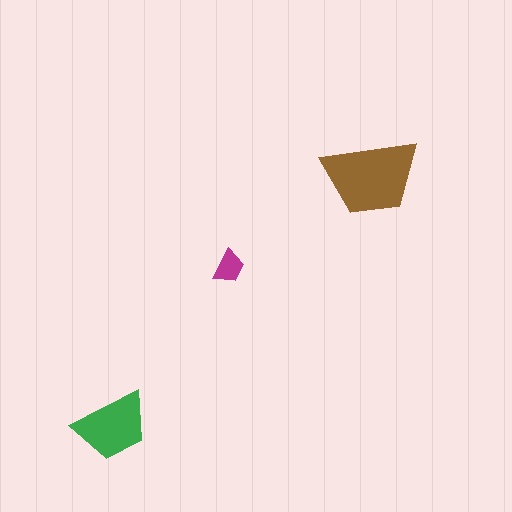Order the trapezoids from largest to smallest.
the brown one, the green one, the magenta one.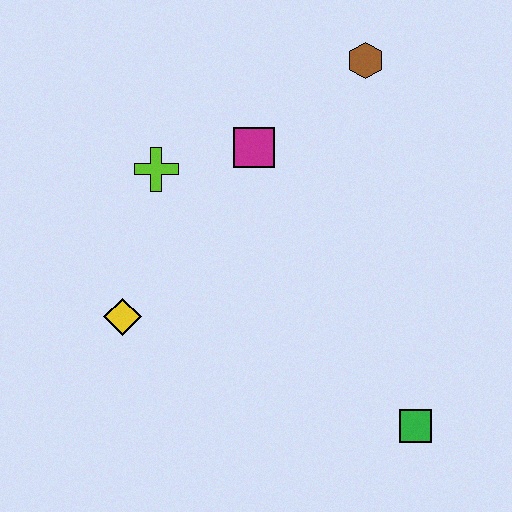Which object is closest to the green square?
The yellow diamond is closest to the green square.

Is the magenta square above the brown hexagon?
No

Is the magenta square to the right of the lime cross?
Yes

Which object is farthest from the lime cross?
The green square is farthest from the lime cross.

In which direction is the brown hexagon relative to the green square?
The brown hexagon is above the green square.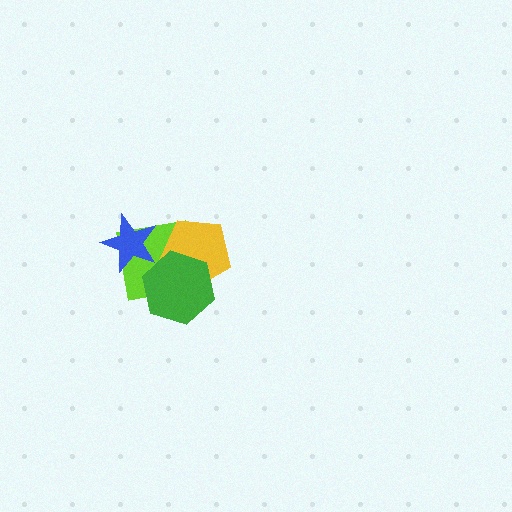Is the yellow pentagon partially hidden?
Yes, it is partially covered by another shape.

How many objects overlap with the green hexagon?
2 objects overlap with the green hexagon.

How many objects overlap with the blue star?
1 object overlaps with the blue star.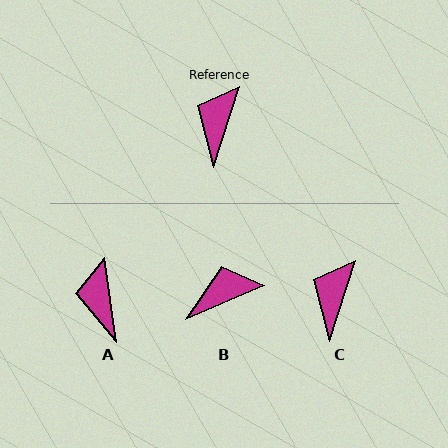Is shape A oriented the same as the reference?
No, it is off by about 26 degrees.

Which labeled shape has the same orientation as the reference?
C.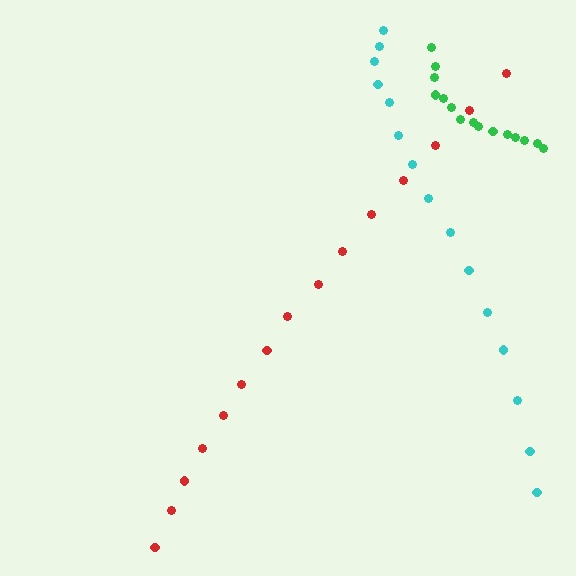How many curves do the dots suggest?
There are 3 distinct paths.